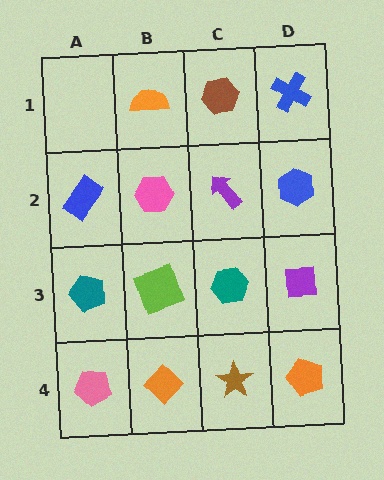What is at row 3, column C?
A teal hexagon.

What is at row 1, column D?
A blue cross.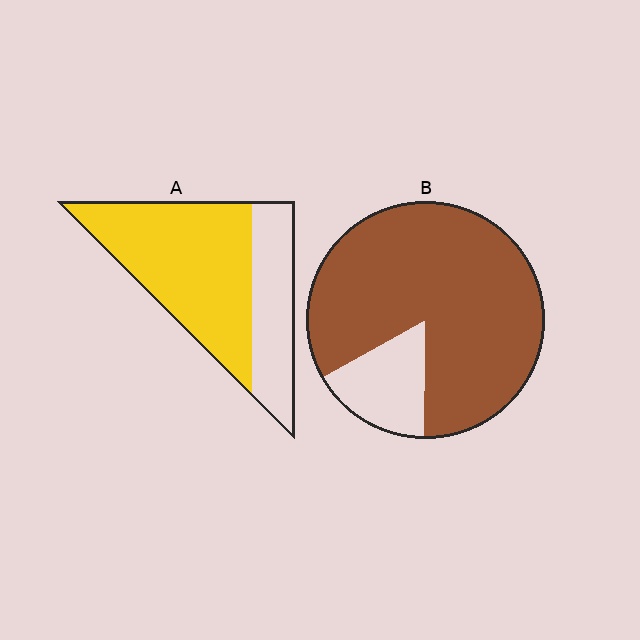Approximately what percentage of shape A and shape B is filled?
A is approximately 65% and B is approximately 85%.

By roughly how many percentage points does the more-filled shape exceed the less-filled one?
By roughly 15 percentage points (B over A).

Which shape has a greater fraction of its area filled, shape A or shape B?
Shape B.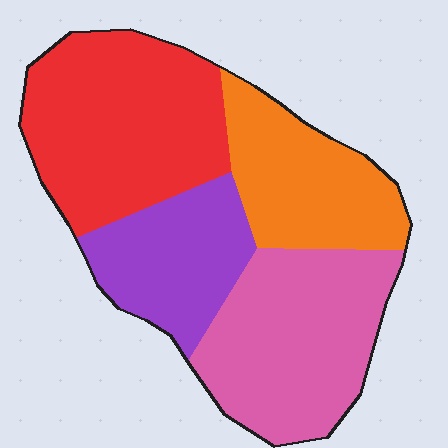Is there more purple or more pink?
Pink.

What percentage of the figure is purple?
Purple covers 18% of the figure.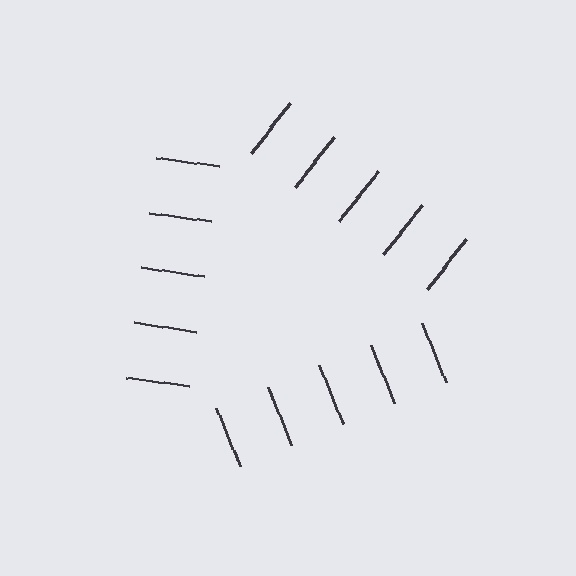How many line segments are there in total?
15 — 5 along each of the 3 edges.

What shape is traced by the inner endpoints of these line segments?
An illusory triangle — the line segments terminate on its edges but no continuous stroke is drawn.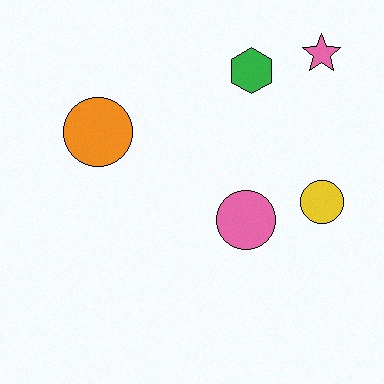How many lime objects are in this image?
There are no lime objects.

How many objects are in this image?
There are 5 objects.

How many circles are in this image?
There are 3 circles.